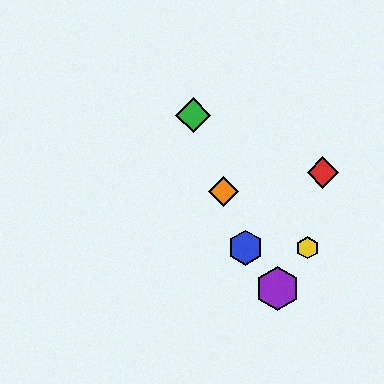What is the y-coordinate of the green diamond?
The green diamond is at y≈115.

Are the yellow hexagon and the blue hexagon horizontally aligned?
Yes, both are at y≈248.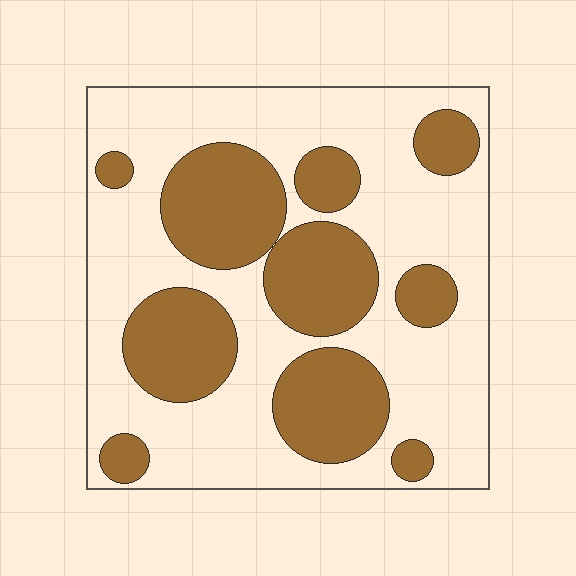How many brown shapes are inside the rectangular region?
10.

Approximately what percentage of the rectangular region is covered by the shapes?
Approximately 35%.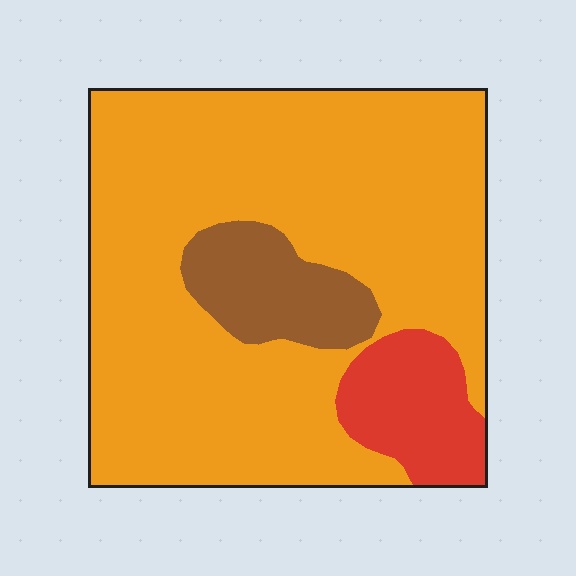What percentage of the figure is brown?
Brown takes up about one tenth (1/10) of the figure.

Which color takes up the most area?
Orange, at roughly 80%.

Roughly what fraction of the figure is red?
Red covers 11% of the figure.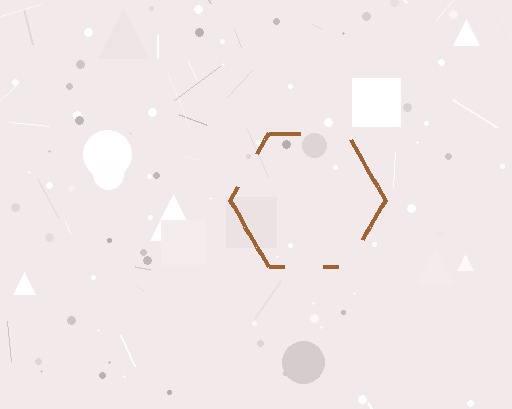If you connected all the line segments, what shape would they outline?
They would outline a hexagon.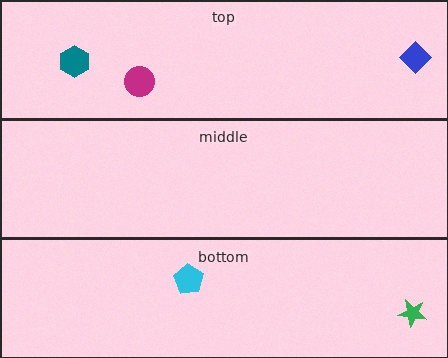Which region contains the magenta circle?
The top region.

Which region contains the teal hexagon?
The top region.